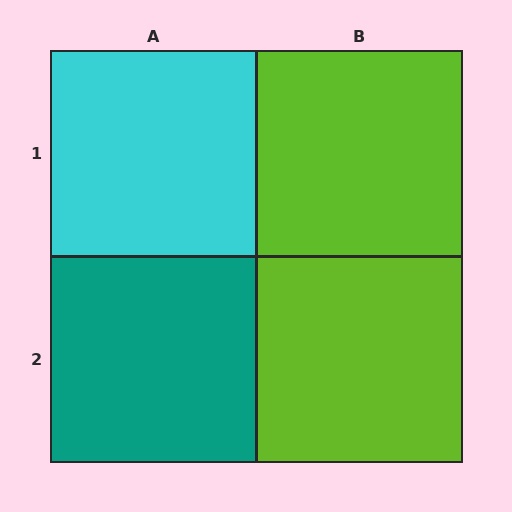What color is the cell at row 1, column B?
Lime.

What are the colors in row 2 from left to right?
Teal, lime.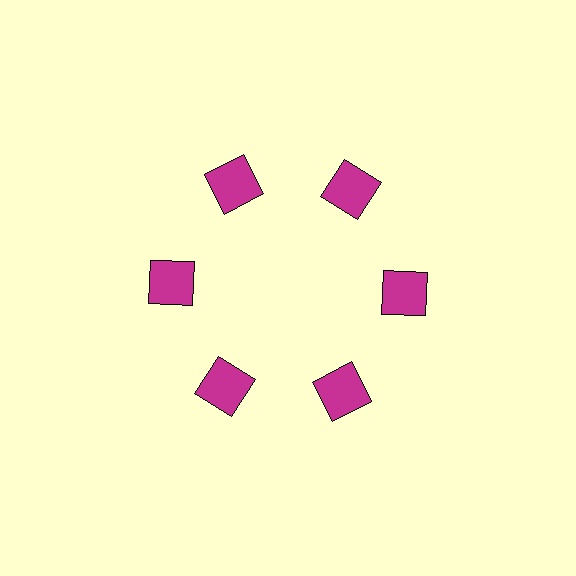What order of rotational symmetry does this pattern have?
This pattern has 6-fold rotational symmetry.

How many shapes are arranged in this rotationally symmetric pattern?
There are 6 shapes, arranged in 6 groups of 1.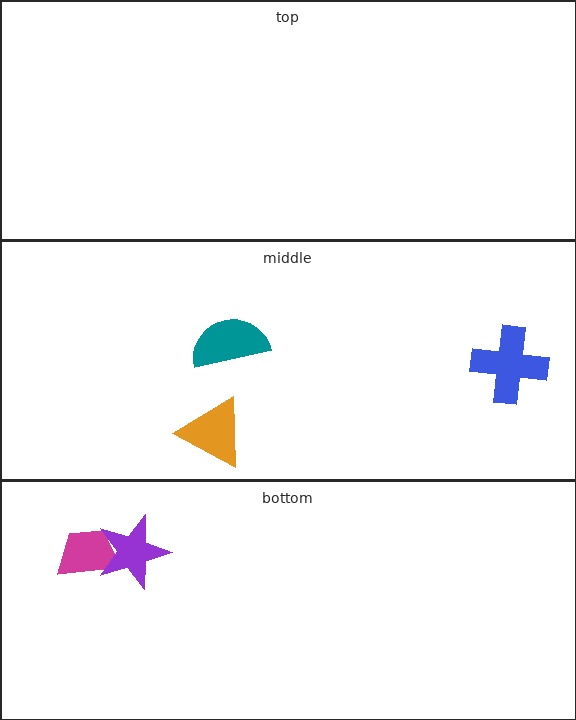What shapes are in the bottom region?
The magenta trapezoid, the purple star.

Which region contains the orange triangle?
The middle region.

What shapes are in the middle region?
The orange triangle, the blue cross, the teal semicircle.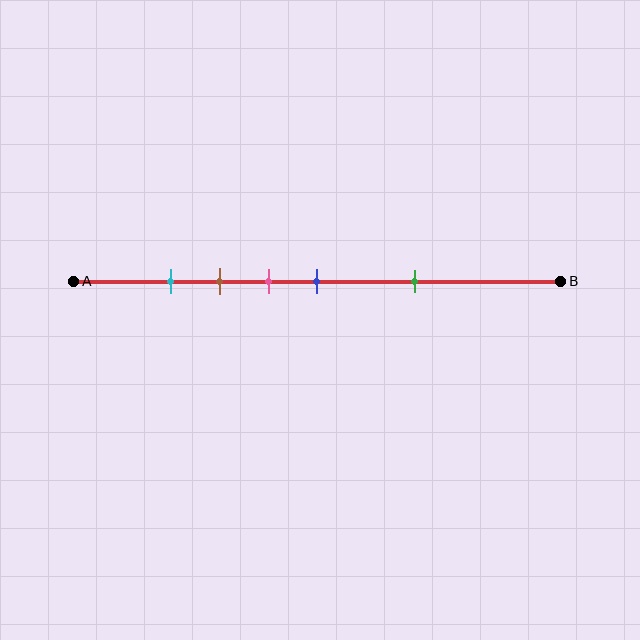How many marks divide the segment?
There are 5 marks dividing the segment.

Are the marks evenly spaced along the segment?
No, the marks are not evenly spaced.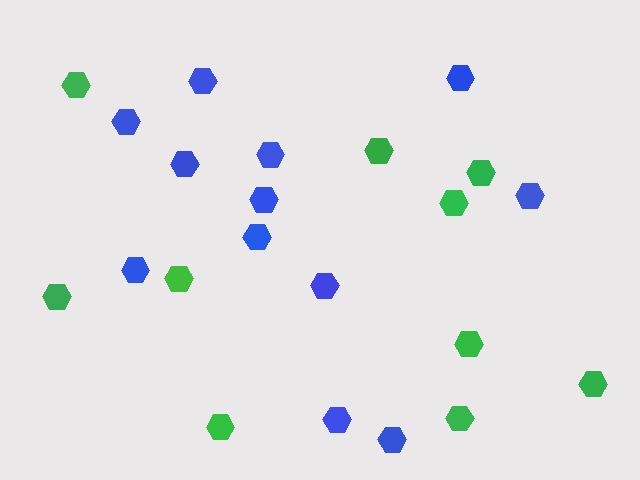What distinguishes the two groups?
There are 2 groups: one group of green hexagons (10) and one group of blue hexagons (12).